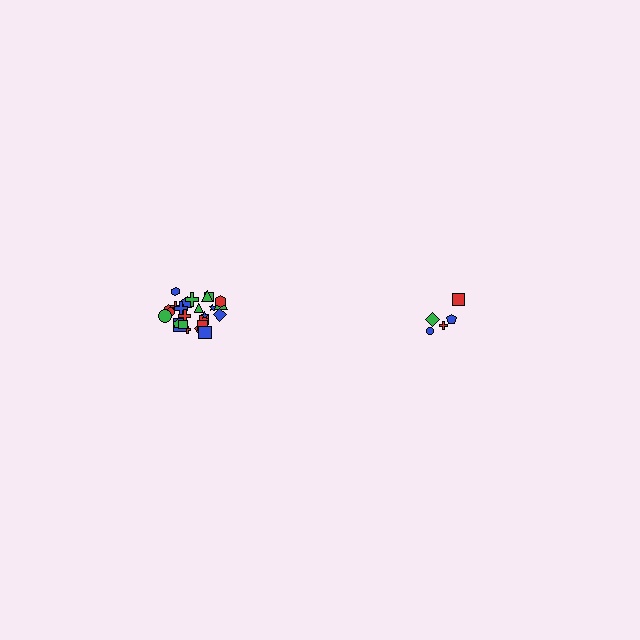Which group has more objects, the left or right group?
The left group.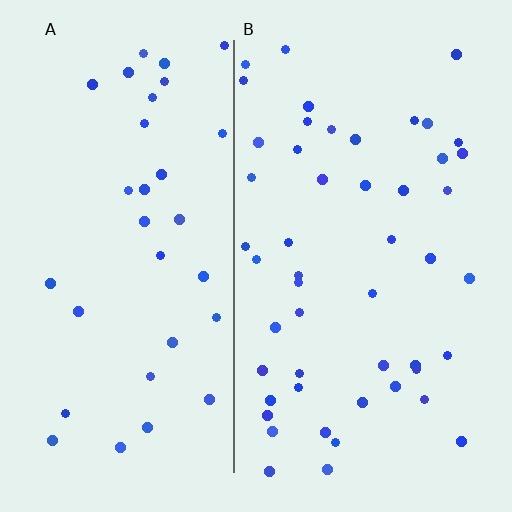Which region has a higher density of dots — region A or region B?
B (the right).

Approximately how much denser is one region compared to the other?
Approximately 1.5× — region B over region A.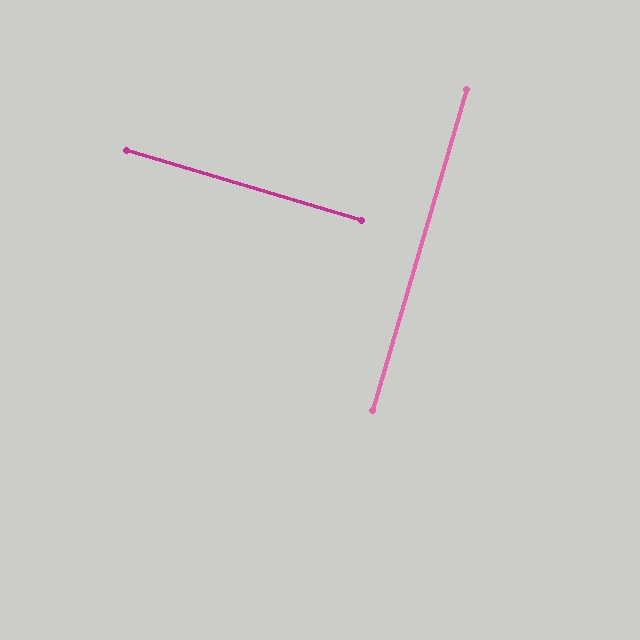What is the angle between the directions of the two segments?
Approximately 90 degrees.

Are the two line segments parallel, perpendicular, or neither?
Perpendicular — they meet at approximately 90°.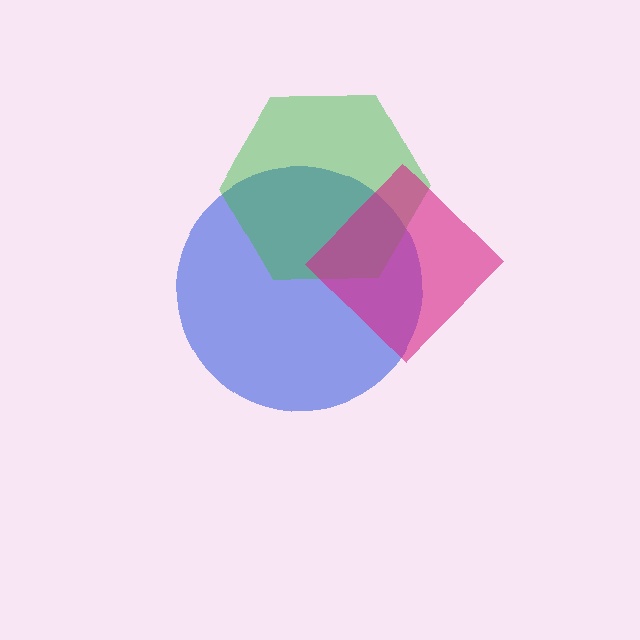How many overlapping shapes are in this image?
There are 3 overlapping shapes in the image.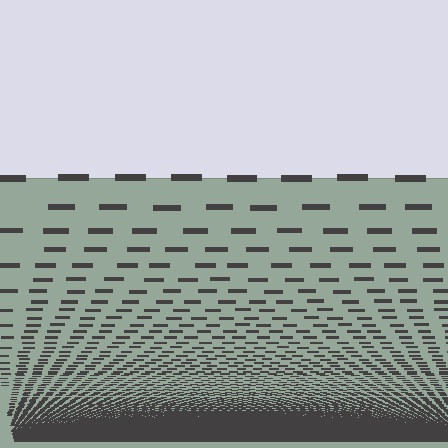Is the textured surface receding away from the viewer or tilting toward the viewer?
The surface appears to tilt toward the viewer. Texture elements get larger and sparser toward the top.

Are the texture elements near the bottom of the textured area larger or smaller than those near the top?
Smaller. The gradient is inverted — elements near the bottom are smaller and denser.